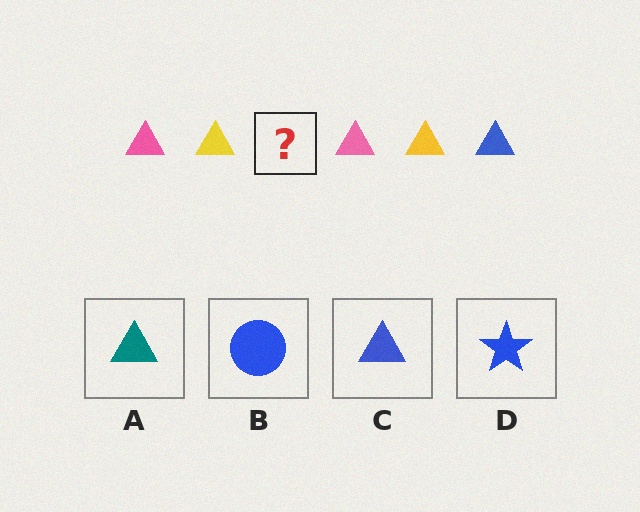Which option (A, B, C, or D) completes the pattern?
C.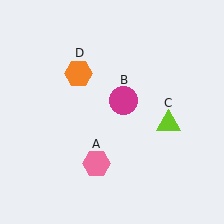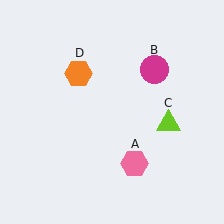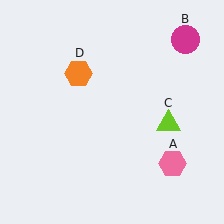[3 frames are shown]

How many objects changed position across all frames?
2 objects changed position: pink hexagon (object A), magenta circle (object B).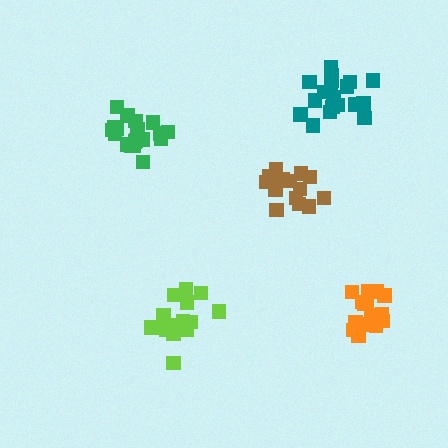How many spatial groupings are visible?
There are 5 spatial groupings.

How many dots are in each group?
Group 1: 14 dots, Group 2: 15 dots, Group 3: 20 dots, Group 4: 20 dots, Group 5: 15 dots (84 total).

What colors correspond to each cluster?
The clusters are colored: brown, orange, green, teal, lime.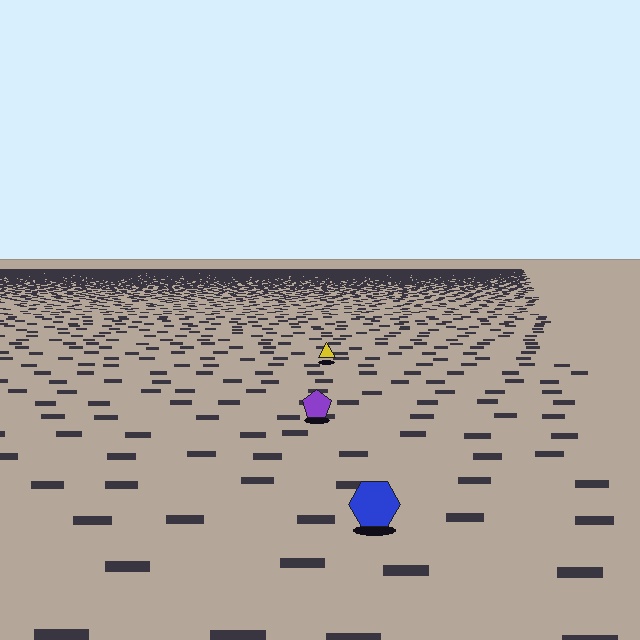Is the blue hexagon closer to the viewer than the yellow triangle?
Yes. The blue hexagon is closer — you can tell from the texture gradient: the ground texture is coarser near it.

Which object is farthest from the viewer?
The yellow triangle is farthest from the viewer. It appears smaller and the ground texture around it is denser.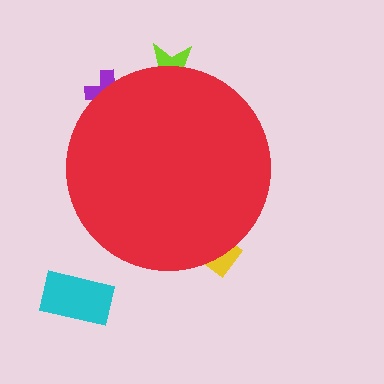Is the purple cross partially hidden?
Yes, the purple cross is partially hidden behind the red circle.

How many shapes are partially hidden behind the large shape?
3 shapes are partially hidden.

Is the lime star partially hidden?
Yes, the lime star is partially hidden behind the red circle.